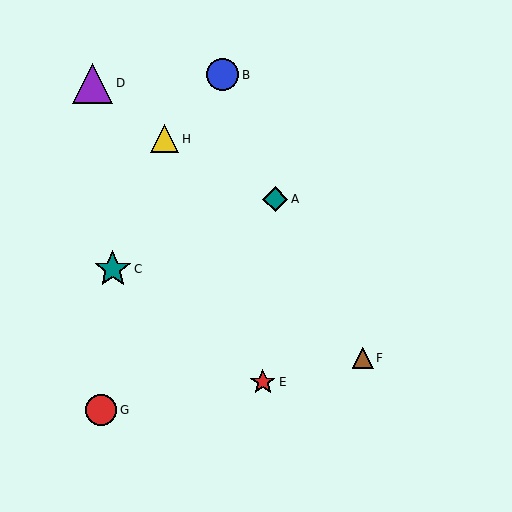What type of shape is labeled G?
Shape G is a red circle.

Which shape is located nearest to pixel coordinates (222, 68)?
The blue circle (labeled B) at (223, 75) is nearest to that location.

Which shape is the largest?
The purple triangle (labeled D) is the largest.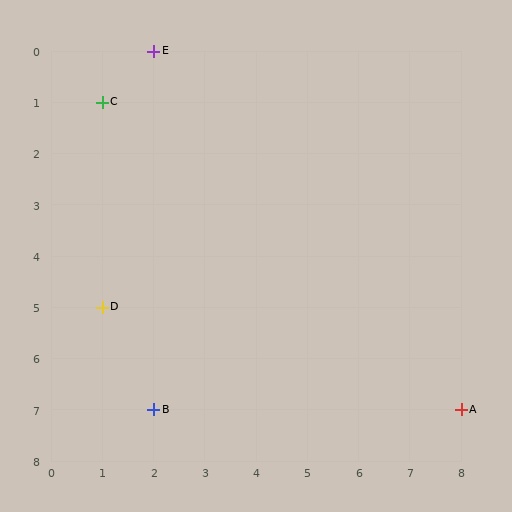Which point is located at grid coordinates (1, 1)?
Point C is at (1, 1).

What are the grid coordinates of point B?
Point B is at grid coordinates (2, 7).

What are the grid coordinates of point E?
Point E is at grid coordinates (2, 0).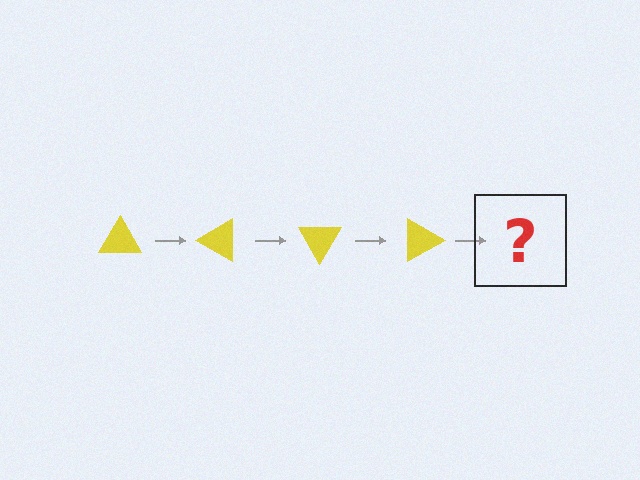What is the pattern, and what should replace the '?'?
The pattern is that the triangle rotates 30 degrees each step. The '?' should be a yellow triangle rotated 120 degrees.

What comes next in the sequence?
The next element should be a yellow triangle rotated 120 degrees.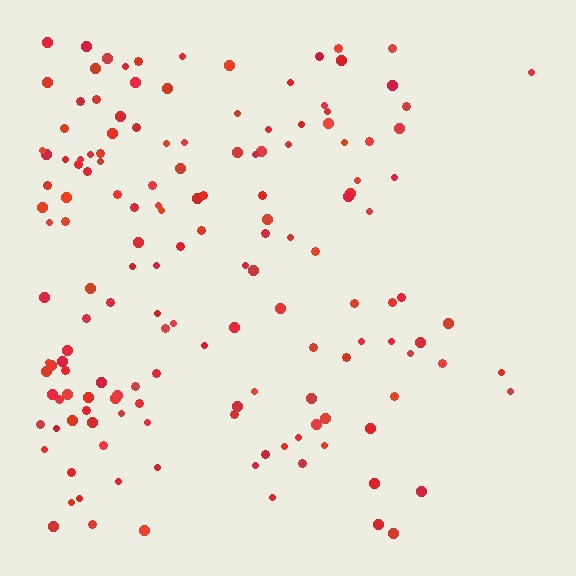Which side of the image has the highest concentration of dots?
The left.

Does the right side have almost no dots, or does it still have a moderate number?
Still a moderate number, just noticeably fewer than the left.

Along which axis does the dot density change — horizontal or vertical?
Horizontal.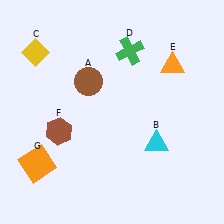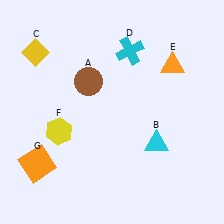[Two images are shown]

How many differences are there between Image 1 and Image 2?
There are 2 differences between the two images.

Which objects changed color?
D changed from green to cyan. F changed from brown to yellow.